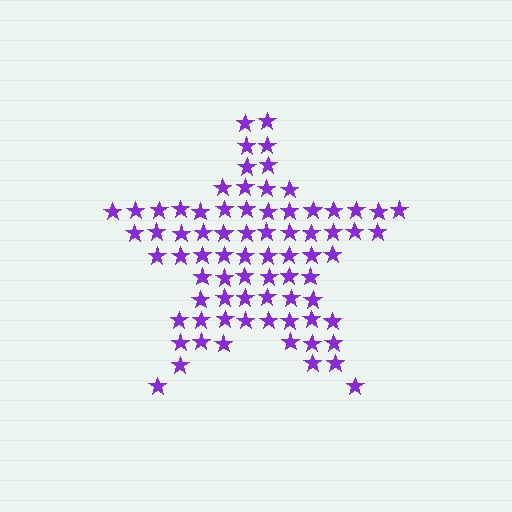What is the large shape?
The large shape is a star.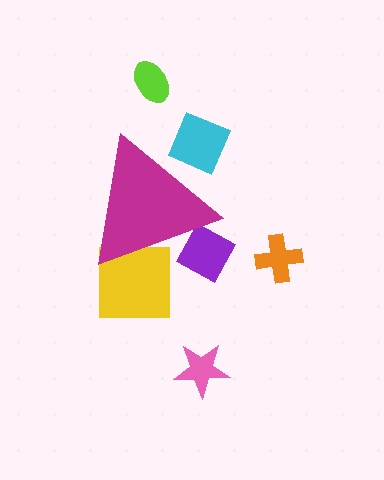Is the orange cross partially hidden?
No, the orange cross is fully visible.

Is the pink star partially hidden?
No, the pink star is fully visible.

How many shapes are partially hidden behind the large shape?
3 shapes are partially hidden.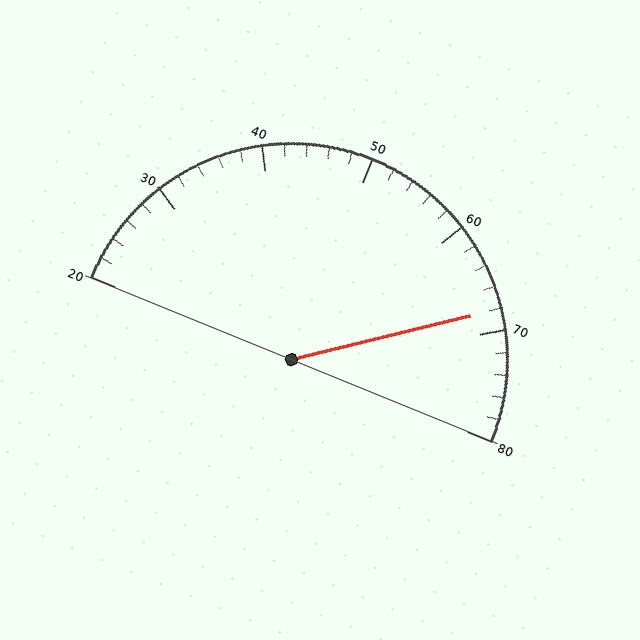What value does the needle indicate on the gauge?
The needle indicates approximately 68.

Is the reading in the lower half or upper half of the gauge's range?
The reading is in the upper half of the range (20 to 80).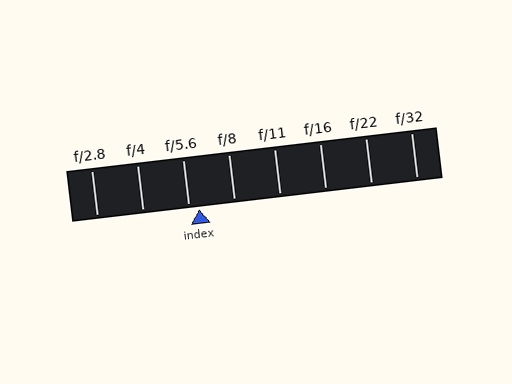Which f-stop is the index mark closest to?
The index mark is closest to f/5.6.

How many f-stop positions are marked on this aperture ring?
There are 8 f-stop positions marked.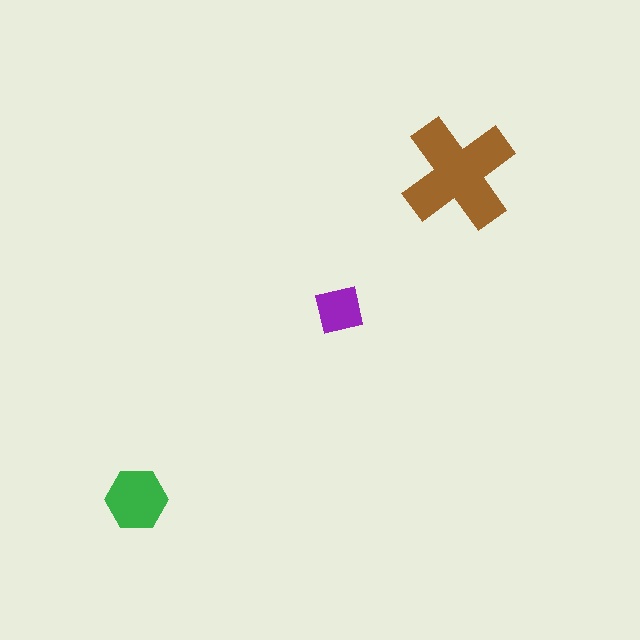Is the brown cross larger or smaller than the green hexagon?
Larger.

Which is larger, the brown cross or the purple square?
The brown cross.